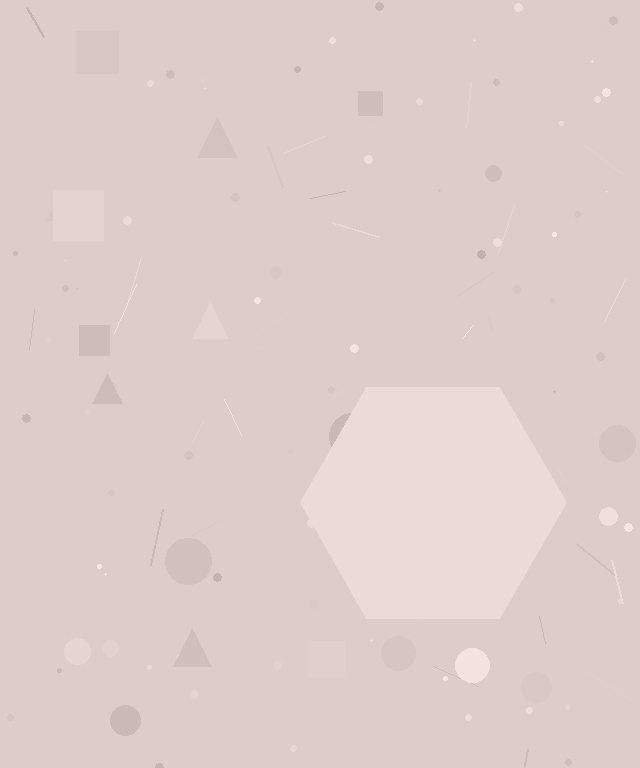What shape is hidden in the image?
A hexagon is hidden in the image.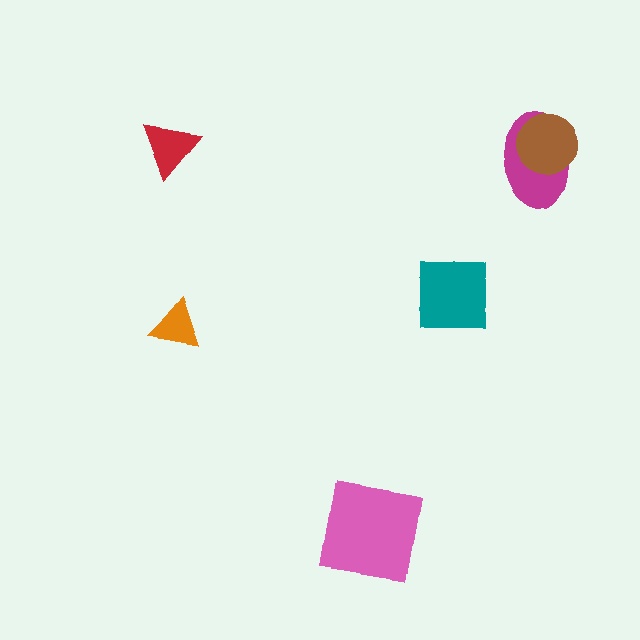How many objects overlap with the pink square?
0 objects overlap with the pink square.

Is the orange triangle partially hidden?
No, no other shape covers it.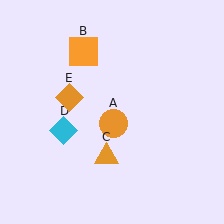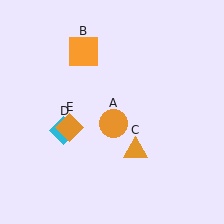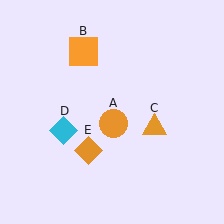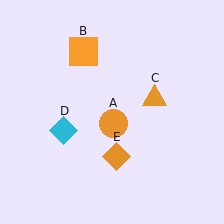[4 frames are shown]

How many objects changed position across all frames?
2 objects changed position: orange triangle (object C), orange diamond (object E).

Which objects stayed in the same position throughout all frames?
Orange circle (object A) and orange square (object B) and cyan diamond (object D) remained stationary.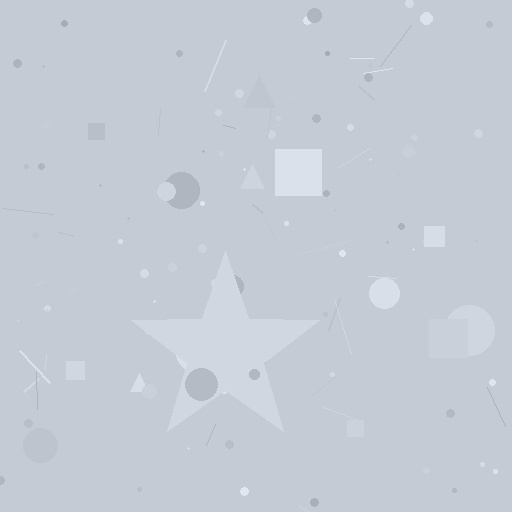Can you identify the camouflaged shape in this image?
The camouflaged shape is a star.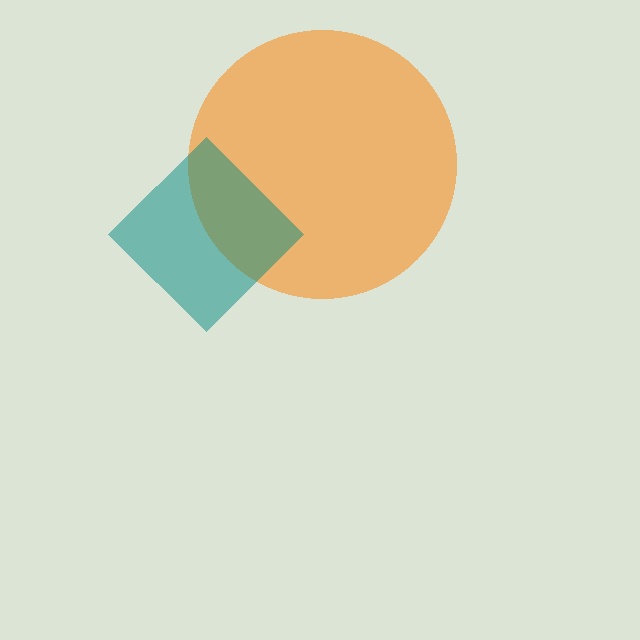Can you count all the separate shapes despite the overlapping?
Yes, there are 2 separate shapes.